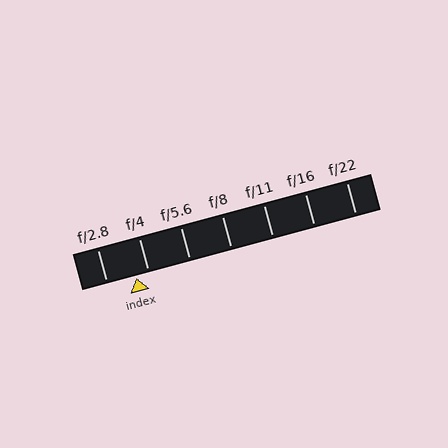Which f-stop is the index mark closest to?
The index mark is closest to f/4.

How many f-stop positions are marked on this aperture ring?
There are 7 f-stop positions marked.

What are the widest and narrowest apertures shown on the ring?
The widest aperture shown is f/2.8 and the narrowest is f/22.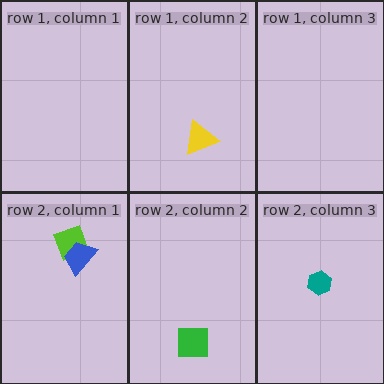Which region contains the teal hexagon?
The row 2, column 3 region.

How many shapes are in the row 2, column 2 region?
1.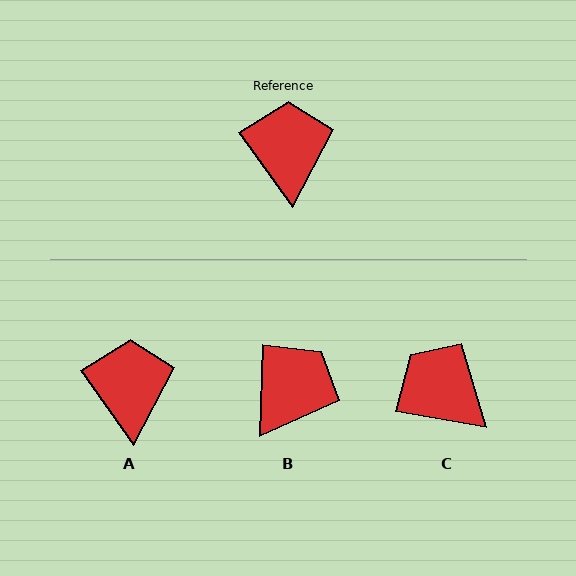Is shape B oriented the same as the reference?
No, it is off by about 38 degrees.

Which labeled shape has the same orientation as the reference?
A.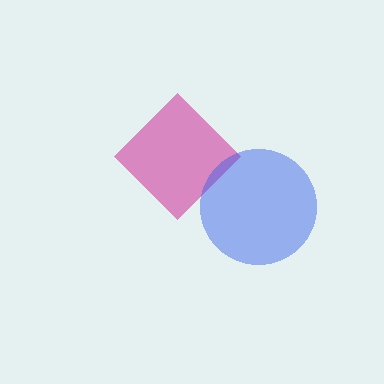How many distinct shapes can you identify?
There are 2 distinct shapes: a magenta diamond, a blue circle.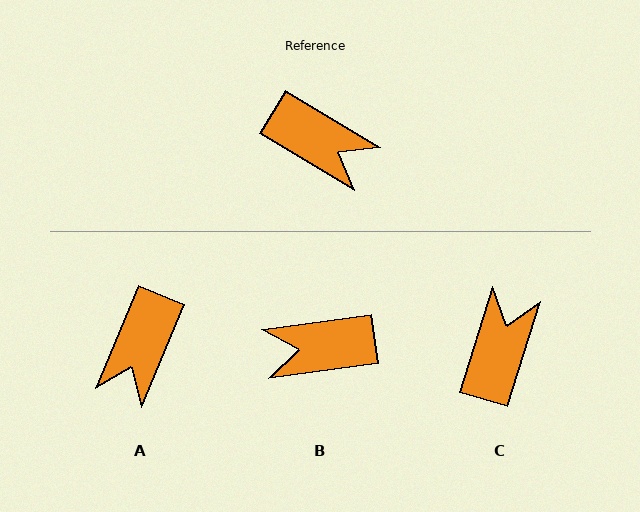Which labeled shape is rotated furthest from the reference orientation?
B, about 141 degrees away.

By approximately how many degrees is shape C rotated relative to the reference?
Approximately 104 degrees counter-clockwise.